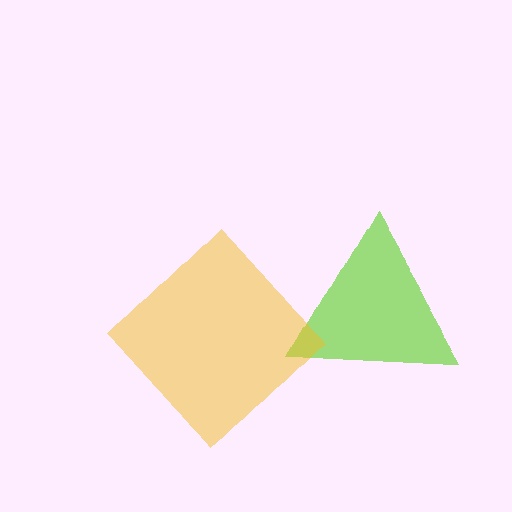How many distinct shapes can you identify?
There are 2 distinct shapes: a lime triangle, a yellow diamond.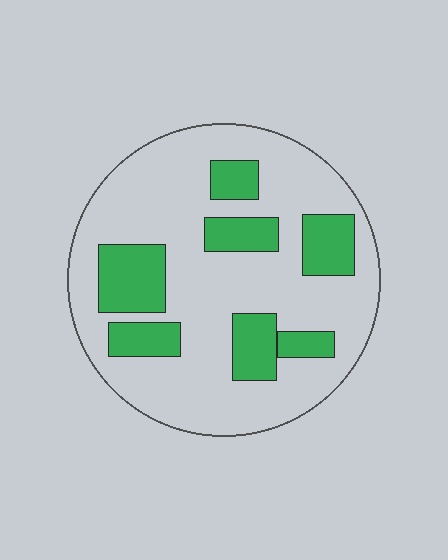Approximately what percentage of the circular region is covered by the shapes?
Approximately 25%.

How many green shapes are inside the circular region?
7.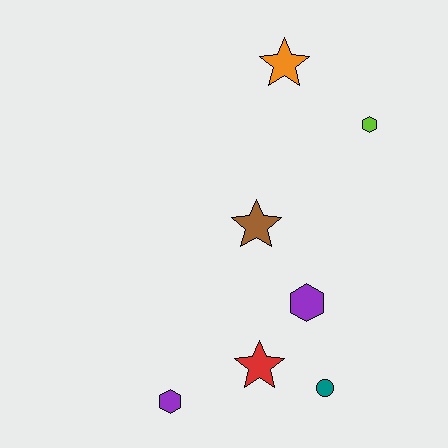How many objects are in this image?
There are 7 objects.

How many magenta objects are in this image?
There are no magenta objects.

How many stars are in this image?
There are 3 stars.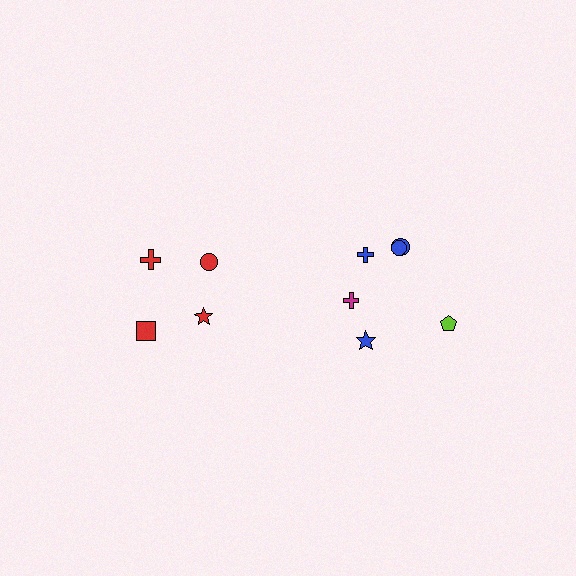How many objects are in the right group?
There are 6 objects.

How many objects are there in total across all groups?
There are 10 objects.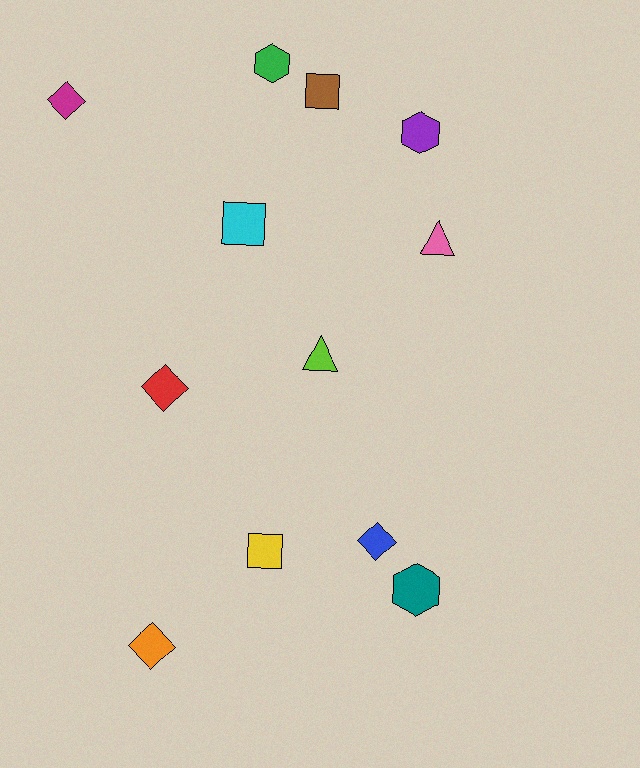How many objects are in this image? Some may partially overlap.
There are 12 objects.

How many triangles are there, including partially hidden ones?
There are 2 triangles.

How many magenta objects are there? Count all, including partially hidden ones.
There is 1 magenta object.